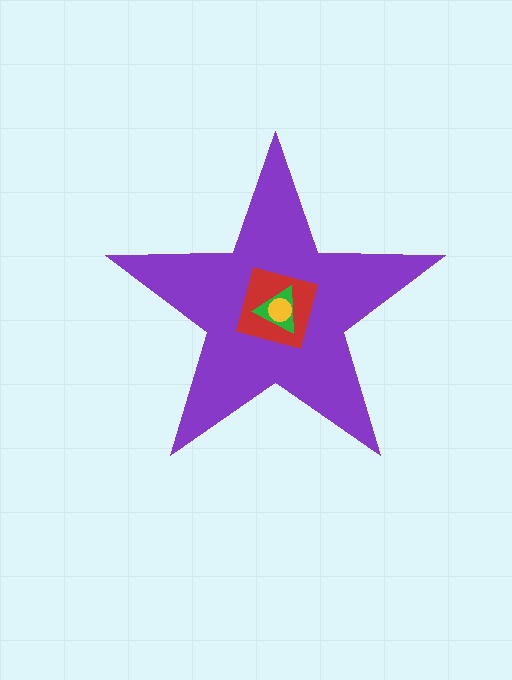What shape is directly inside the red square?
The green triangle.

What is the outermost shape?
The purple star.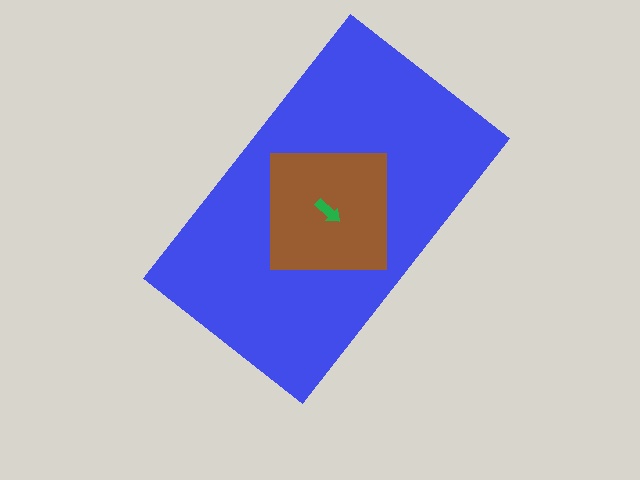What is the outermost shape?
The blue rectangle.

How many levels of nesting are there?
3.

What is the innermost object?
The green arrow.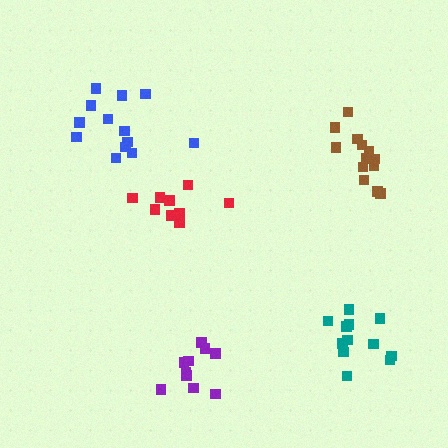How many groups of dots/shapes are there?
There are 5 groups.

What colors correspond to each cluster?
The clusters are colored: brown, blue, teal, red, purple.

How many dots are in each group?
Group 1: 14 dots, Group 2: 13 dots, Group 3: 12 dots, Group 4: 9 dots, Group 5: 10 dots (58 total).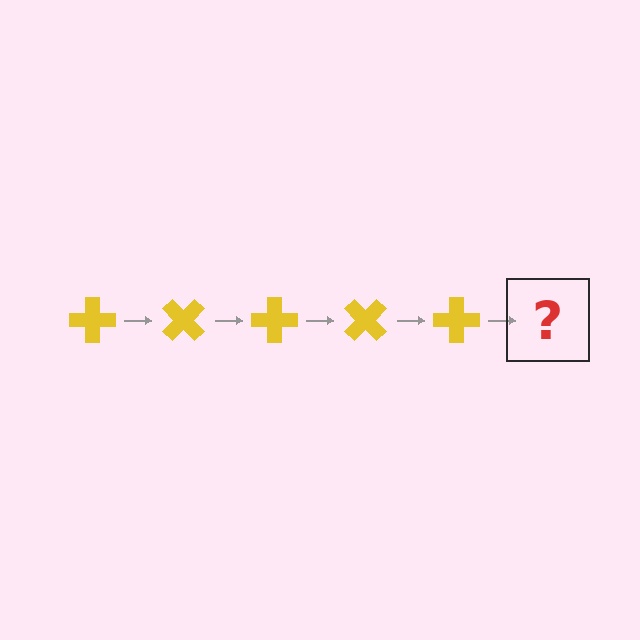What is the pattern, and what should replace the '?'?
The pattern is that the cross rotates 45 degrees each step. The '?' should be a yellow cross rotated 225 degrees.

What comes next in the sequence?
The next element should be a yellow cross rotated 225 degrees.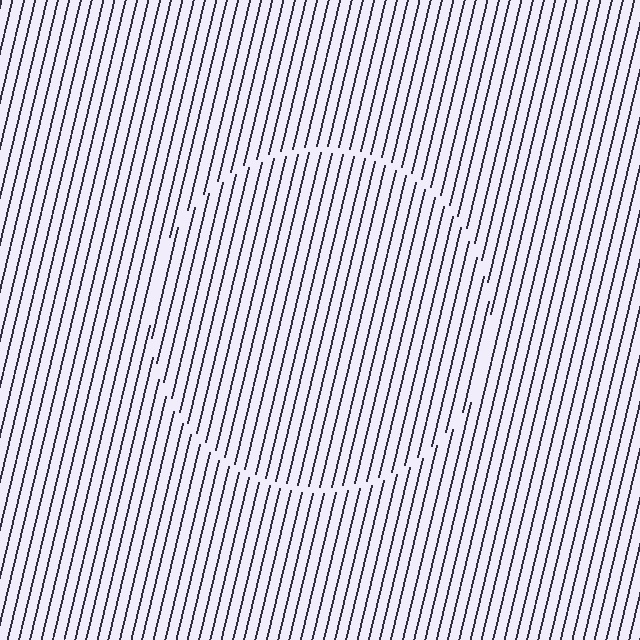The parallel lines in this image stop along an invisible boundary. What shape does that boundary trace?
An illusory circle. The interior of the shape contains the same grating, shifted by half a period — the contour is defined by the phase discontinuity where line-ends from the inner and outer gratings abut.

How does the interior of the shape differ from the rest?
The interior of the shape contains the same grating, shifted by half a period — the contour is defined by the phase discontinuity where line-ends from the inner and outer gratings abut.